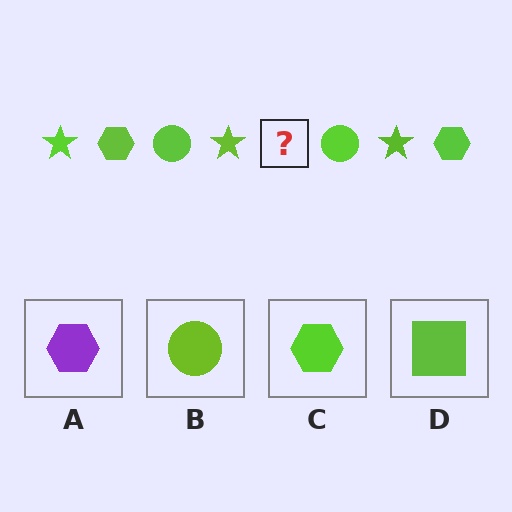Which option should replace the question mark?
Option C.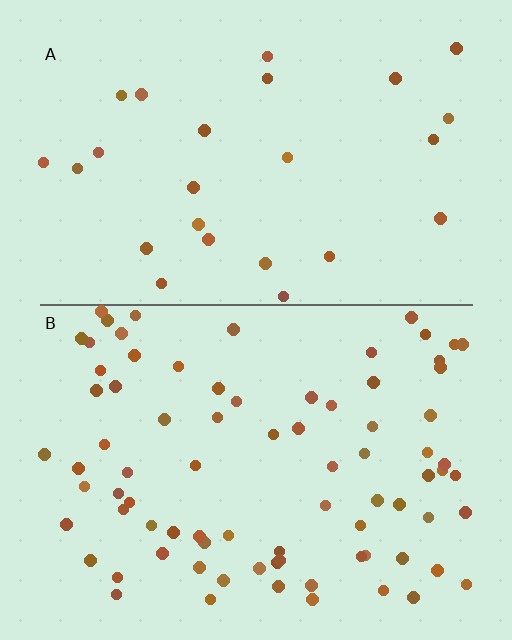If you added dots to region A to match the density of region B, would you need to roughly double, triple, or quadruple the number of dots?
Approximately triple.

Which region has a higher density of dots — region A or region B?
B (the bottom).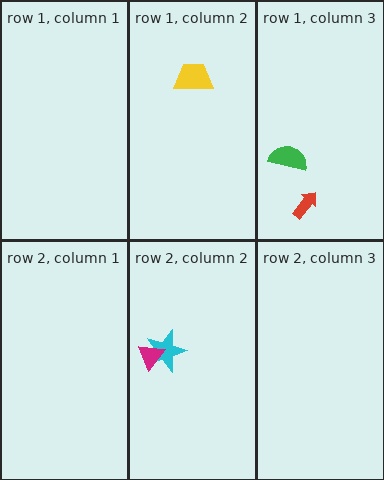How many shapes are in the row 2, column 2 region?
2.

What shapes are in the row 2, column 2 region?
The cyan star, the magenta triangle.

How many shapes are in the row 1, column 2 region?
1.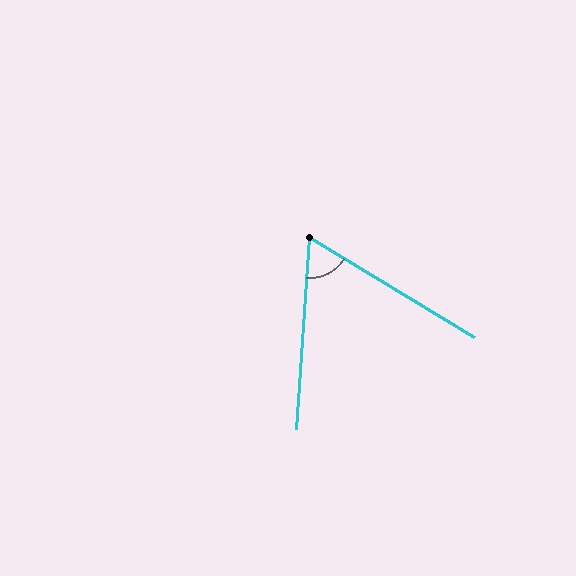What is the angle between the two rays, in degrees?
Approximately 63 degrees.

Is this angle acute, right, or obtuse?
It is acute.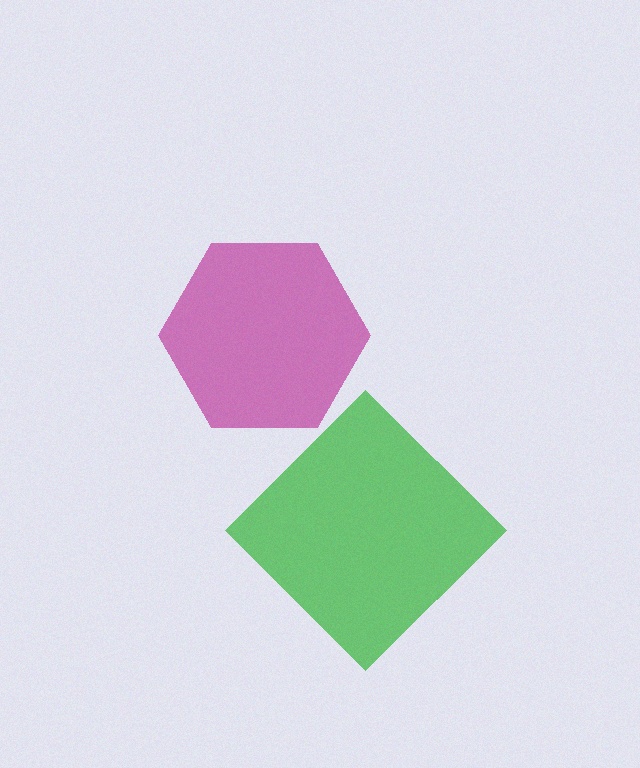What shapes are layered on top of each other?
The layered shapes are: a green diamond, a magenta hexagon.